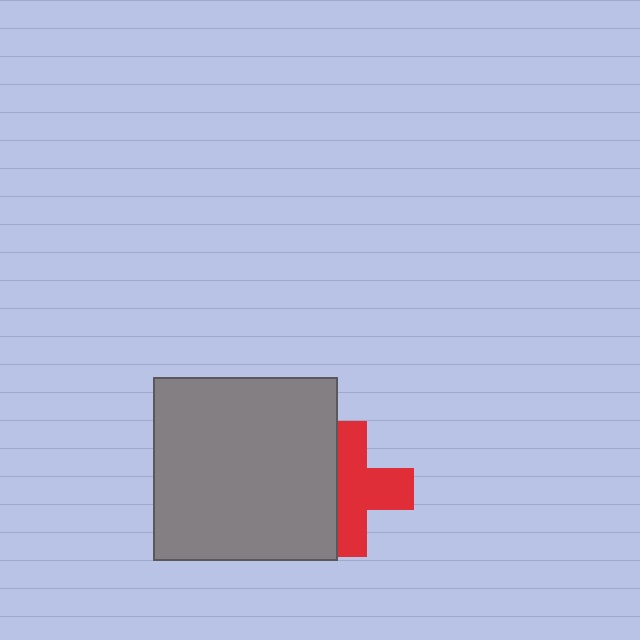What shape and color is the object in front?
The object in front is a gray square.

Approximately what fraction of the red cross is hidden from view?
Roughly 38% of the red cross is hidden behind the gray square.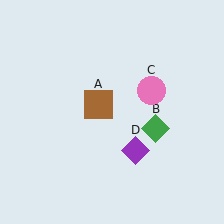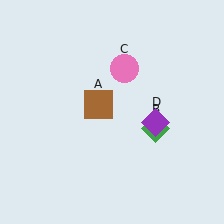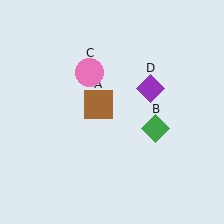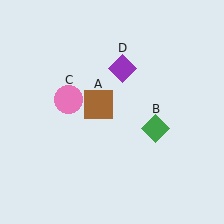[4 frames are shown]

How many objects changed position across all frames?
2 objects changed position: pink circle (object C), purple diamond (object D).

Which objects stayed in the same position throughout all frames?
Brown square (object A) and green diamond (object B) remained stationary.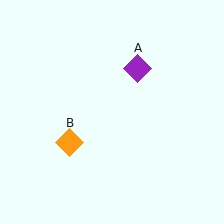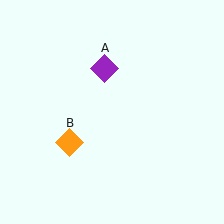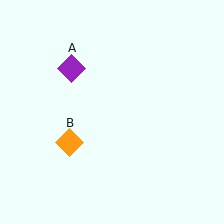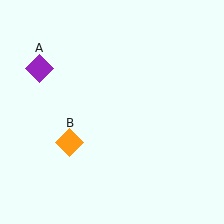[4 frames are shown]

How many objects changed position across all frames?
1 object changed position: purple diamond (object A).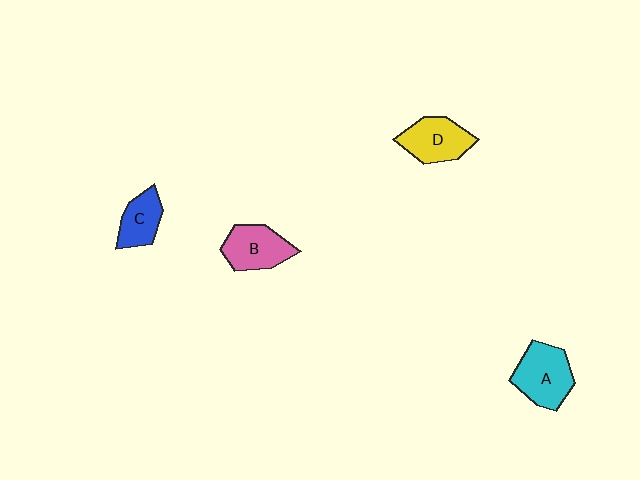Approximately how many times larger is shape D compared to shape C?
Approximately 1.3 times.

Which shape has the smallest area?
Shape C (blue).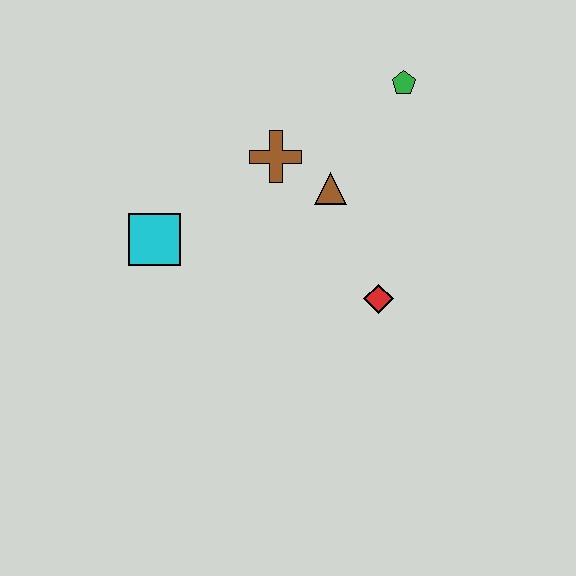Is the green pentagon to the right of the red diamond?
Yes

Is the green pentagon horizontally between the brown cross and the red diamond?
No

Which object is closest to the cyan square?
The brown cross is closest to the cyan square.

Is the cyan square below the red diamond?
No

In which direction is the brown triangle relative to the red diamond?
The brown triangle is above the red diamond.